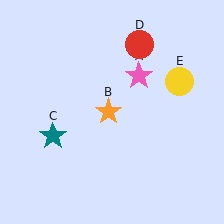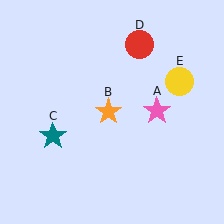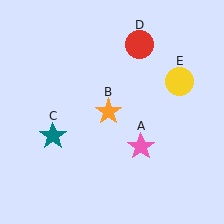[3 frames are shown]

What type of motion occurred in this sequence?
The pink star (object A) rotated clockwise around the center of the scene.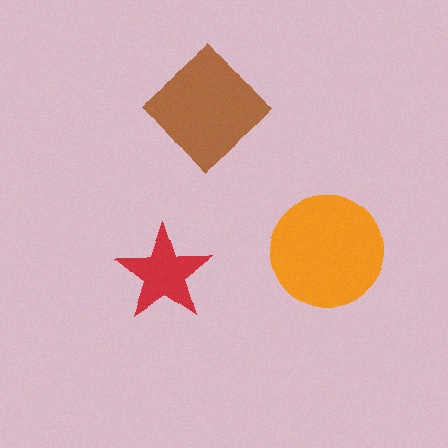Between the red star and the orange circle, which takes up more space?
The orange circle.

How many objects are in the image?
There are 3 objects in the image.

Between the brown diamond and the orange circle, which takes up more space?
The orange circle.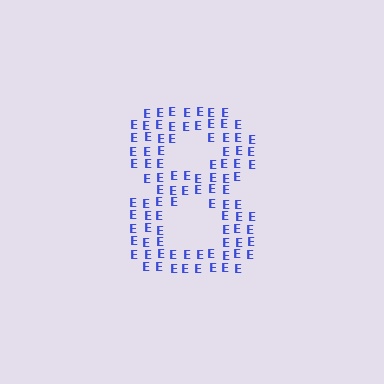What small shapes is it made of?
It is made of small letter E's.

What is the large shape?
The large shape is the digit 8.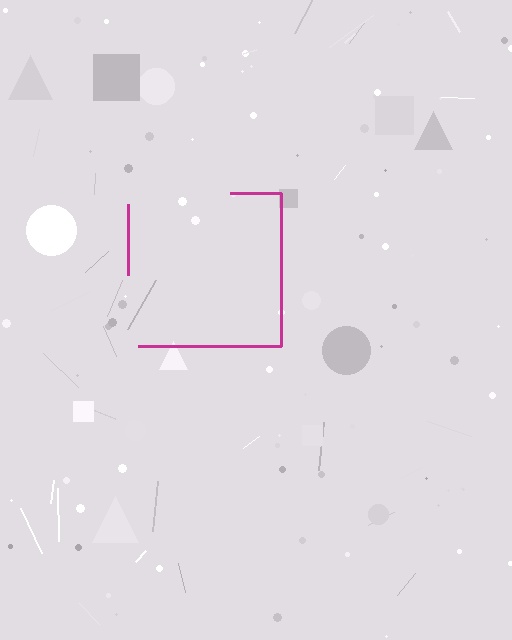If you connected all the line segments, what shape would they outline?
They would outline a square.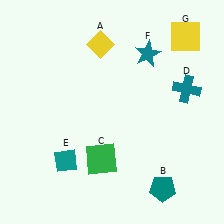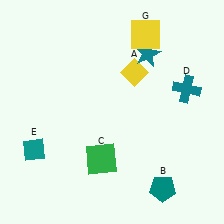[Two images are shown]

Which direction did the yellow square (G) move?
The yellow square (G) moved left.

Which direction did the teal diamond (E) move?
The teal diamond (E) moved left.